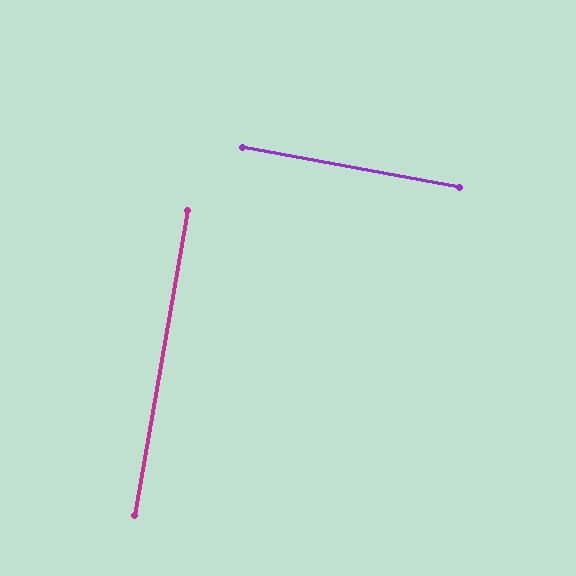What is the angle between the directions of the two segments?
Approximately 89 degrees.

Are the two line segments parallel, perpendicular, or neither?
Perpendicular — they meet at approximately 89°.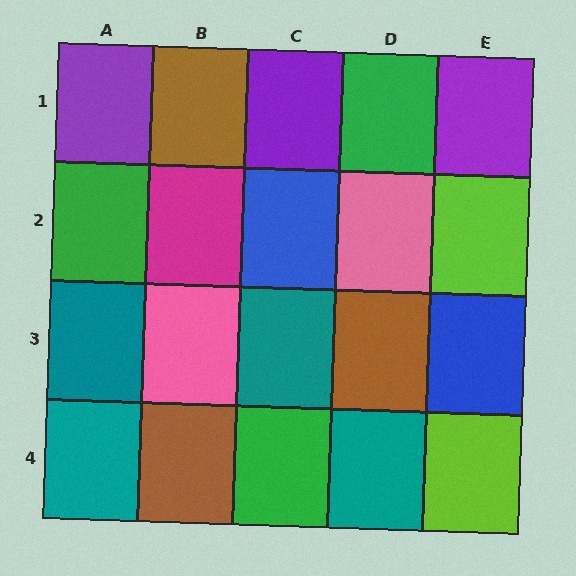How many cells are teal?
4 cells are teal.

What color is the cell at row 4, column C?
Green.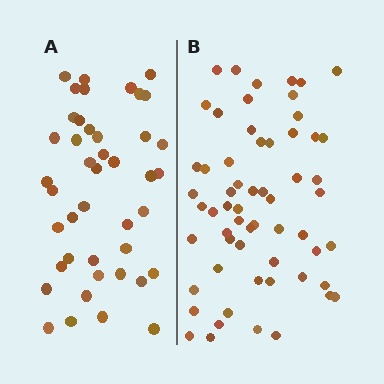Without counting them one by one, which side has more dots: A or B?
Region B (the right region) has more dots.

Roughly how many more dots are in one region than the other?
Region B has approximately 15 more dots than region A.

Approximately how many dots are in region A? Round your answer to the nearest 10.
About 40 dots. (The exact count is 43, which rounds to 40.)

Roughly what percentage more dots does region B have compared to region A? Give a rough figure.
About 40% more.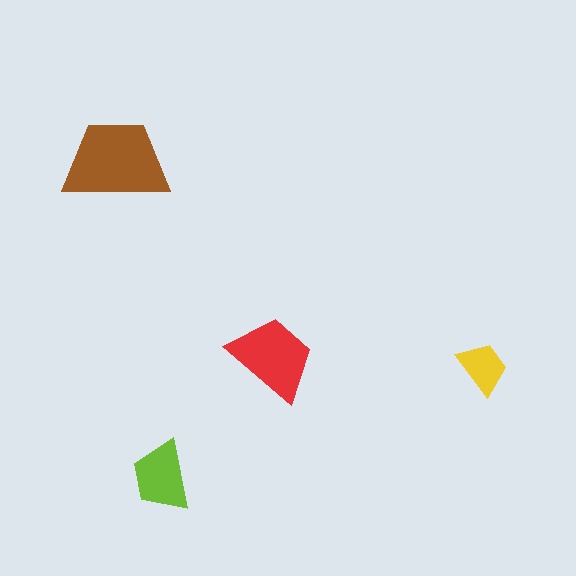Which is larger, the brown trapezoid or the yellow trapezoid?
The brown one.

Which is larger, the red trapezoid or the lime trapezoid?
The red one.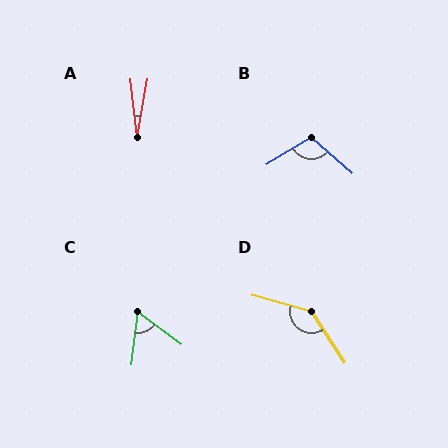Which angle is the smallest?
A, at approximately 17 degrees.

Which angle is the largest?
D, at approximately 138 degrees.